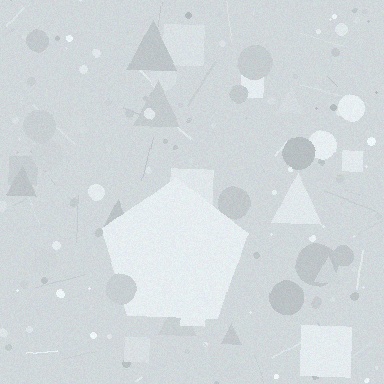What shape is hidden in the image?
A pentagon is hidden in the image.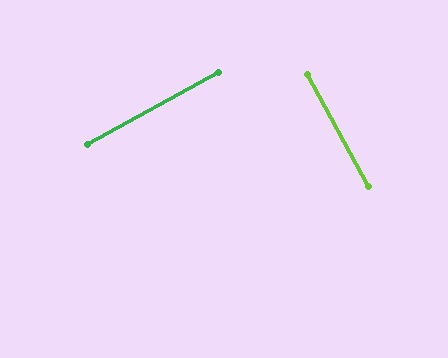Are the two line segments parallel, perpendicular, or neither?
Perpendicular — they meet at approximately 90°.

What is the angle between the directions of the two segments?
Approximately 90 degrees.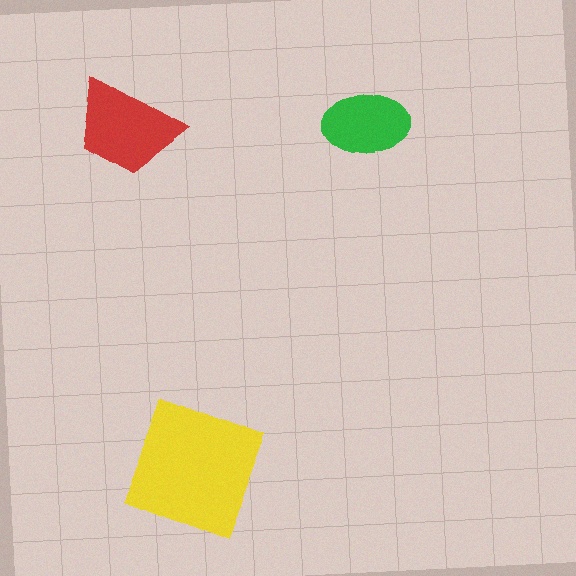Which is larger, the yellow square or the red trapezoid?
The yellow square.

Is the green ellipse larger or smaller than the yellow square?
Smaller.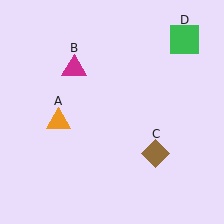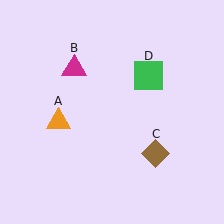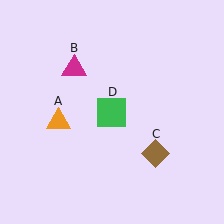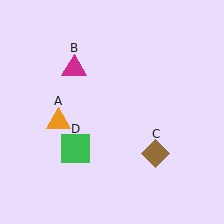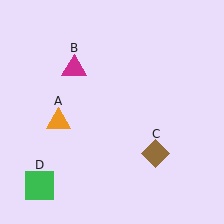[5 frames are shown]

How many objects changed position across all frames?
1 object changed position: green square (object D).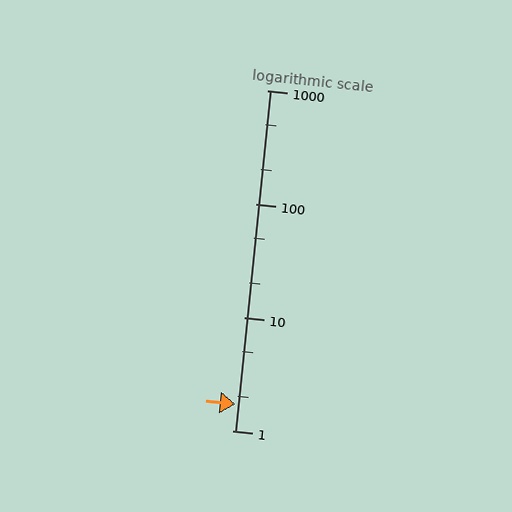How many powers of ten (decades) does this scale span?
The scale spans 3 decades, from 1 to 1000.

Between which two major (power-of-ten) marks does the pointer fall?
The pointer is between 1 and 10.